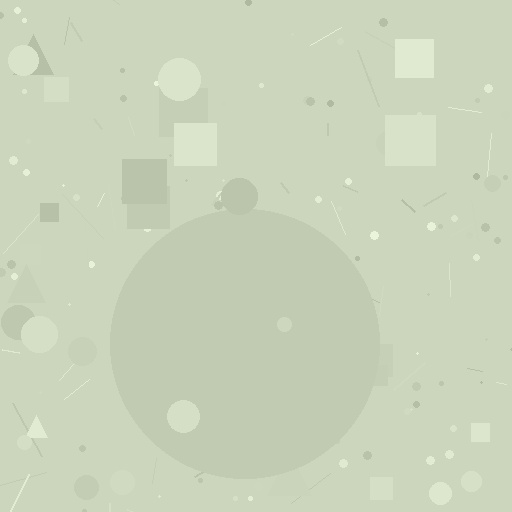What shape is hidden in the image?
A circle is hidden in the image.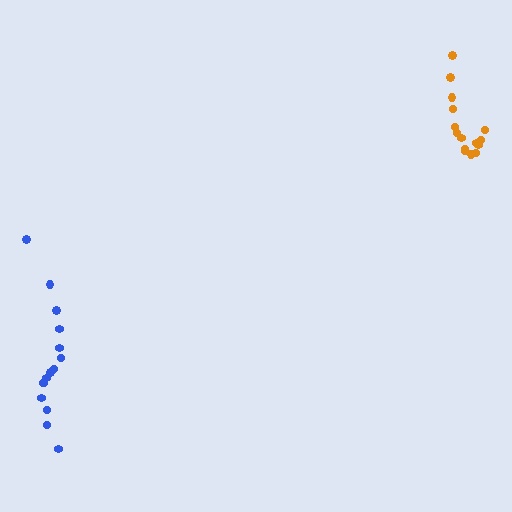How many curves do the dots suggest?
There are 2 distinct paths.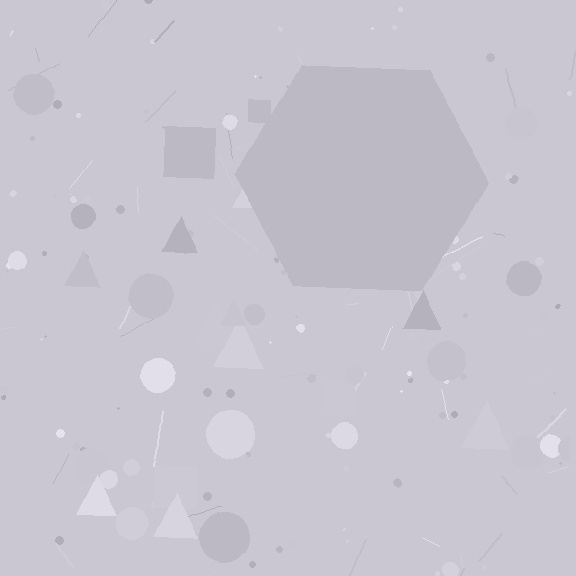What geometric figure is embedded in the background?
A hexagon is embedded in the background.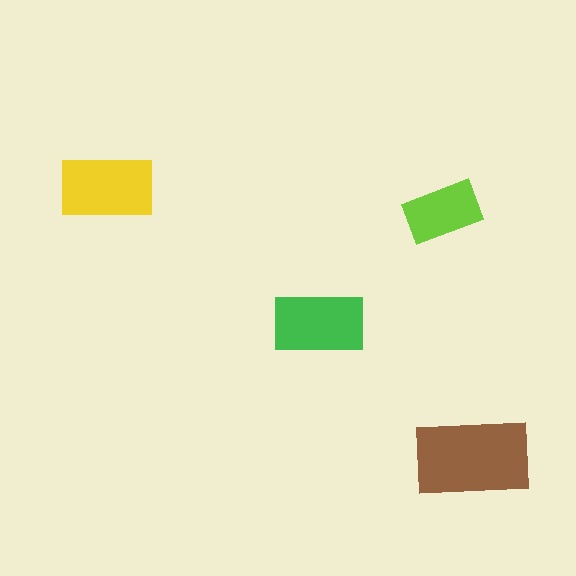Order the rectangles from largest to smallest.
the brown one, the yellow one, the green one, the lime one.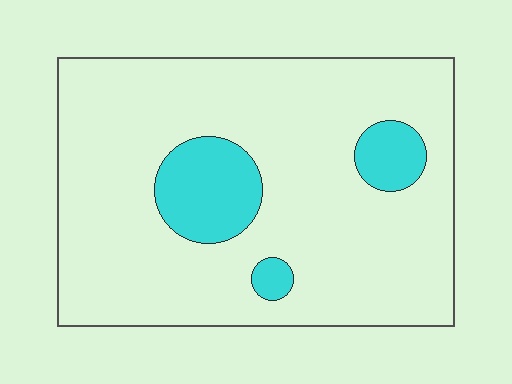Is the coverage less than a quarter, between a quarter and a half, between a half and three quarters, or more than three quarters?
Less than a quarter.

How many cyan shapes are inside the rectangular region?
3.